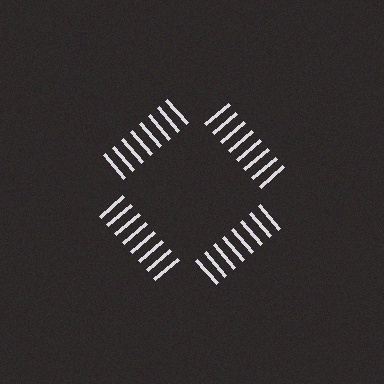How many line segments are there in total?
32 — 8 along each of the 4 edges.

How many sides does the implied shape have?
4 sides — the line-ends trace a square.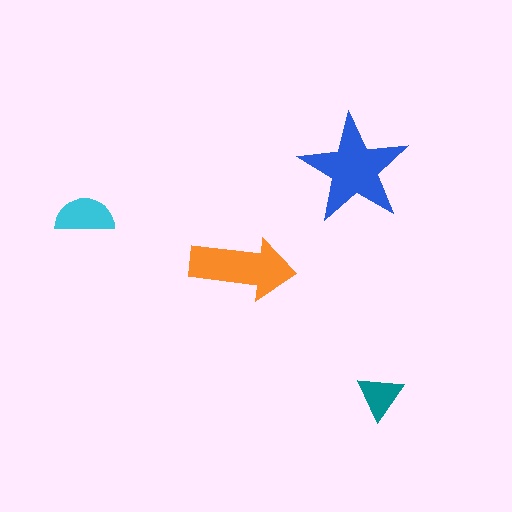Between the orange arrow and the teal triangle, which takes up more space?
The orange arrow.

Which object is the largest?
The blue star.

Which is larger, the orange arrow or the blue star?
The blue star.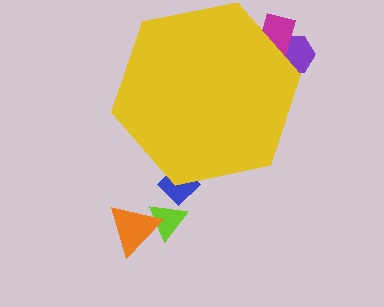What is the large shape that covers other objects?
A yellow hexagon.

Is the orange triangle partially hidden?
No, the orange triangle is fully visible.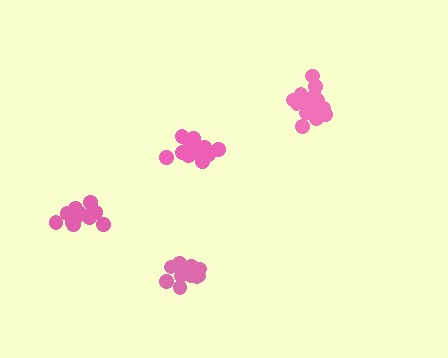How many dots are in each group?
Group 1: 17 dots, Group 2: 14 dots, Group 3: 15 dots, Group 4: 15 dots (61 total).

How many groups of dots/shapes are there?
There are 4 groups.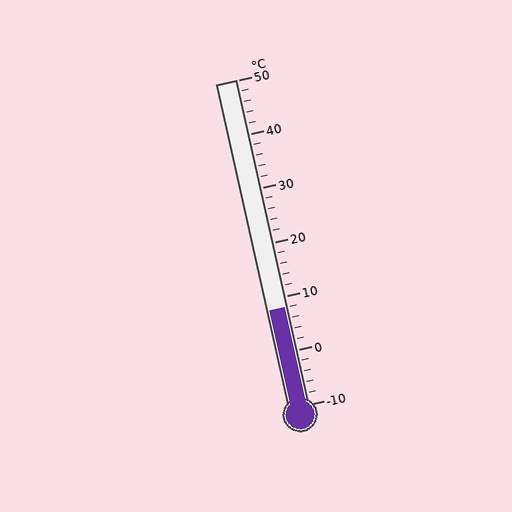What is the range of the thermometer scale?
The thermometer scale ranges from -10°C to 50°C.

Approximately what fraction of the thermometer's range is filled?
The thermometer is filled to approximately 30% of its range.